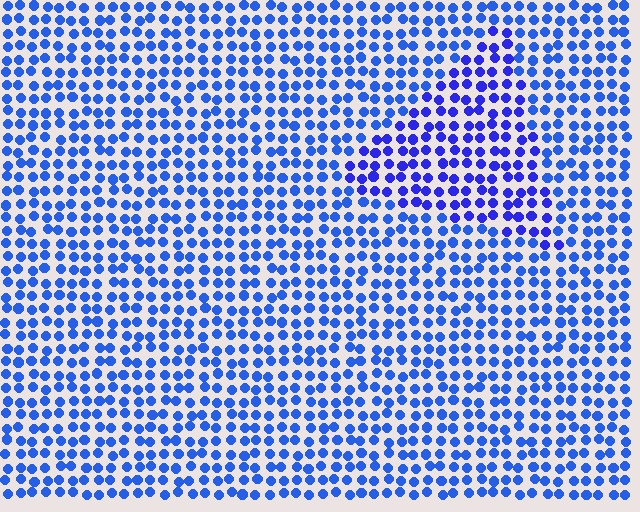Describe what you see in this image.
The image is filled with small blue elements in a uniform arrangement. A triangle-shaped region is visible where the elements are tinted to a slightly different hue, forming a subtle color boundary.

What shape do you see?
I see a triangle.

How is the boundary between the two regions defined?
The boundary is defined purely by a slight shift in hue (about 19 degrees). Spacing, size, and orientation are identical on both sides.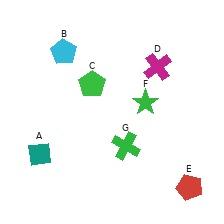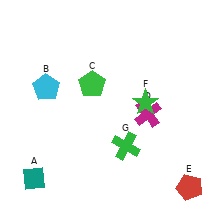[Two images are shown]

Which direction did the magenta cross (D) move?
The magenta cross (D) moved down.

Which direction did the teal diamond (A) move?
The teal diamond (A) moved down.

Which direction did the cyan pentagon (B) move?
The cyan pentagon (B) moved down.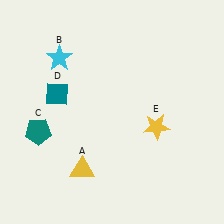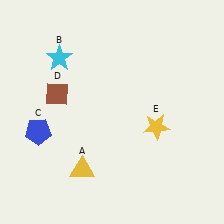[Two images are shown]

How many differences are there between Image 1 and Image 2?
There are 2 differences between the two images.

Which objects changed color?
C changed from teal to blue. D changed from teal to brown.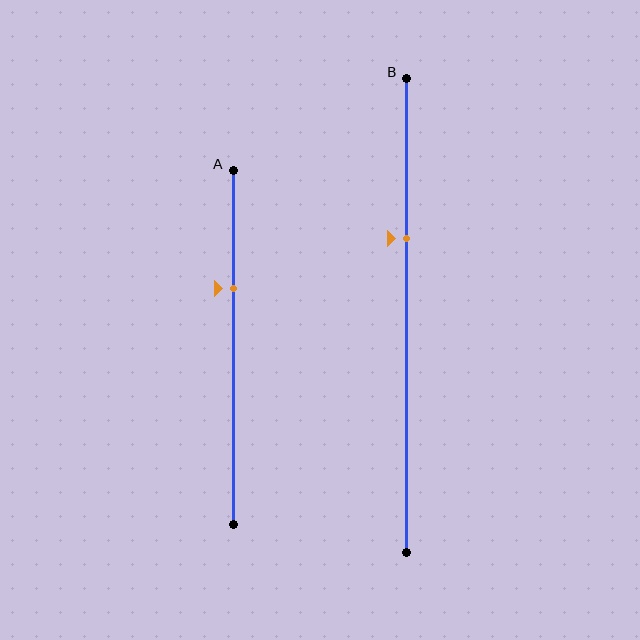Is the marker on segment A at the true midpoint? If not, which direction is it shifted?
No, the marker on segment A is shifted upward by about 17% of the segment length.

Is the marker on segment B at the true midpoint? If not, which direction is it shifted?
No, the marker on segment B is shifted upward by about 16% of the segment length.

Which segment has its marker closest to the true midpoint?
Segment B has its marker closest to the true midpoint.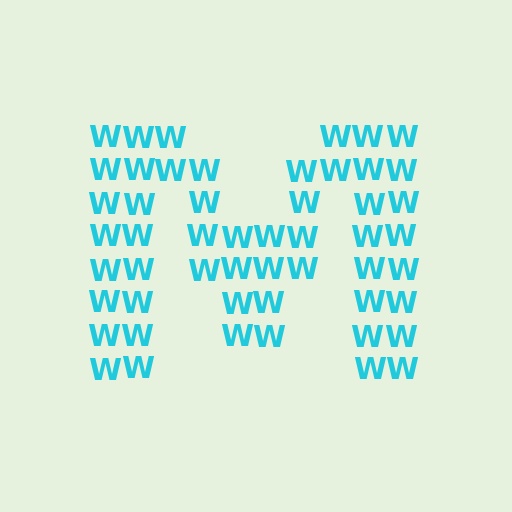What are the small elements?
The small elements are letter W's.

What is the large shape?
The large shape is the letter M.